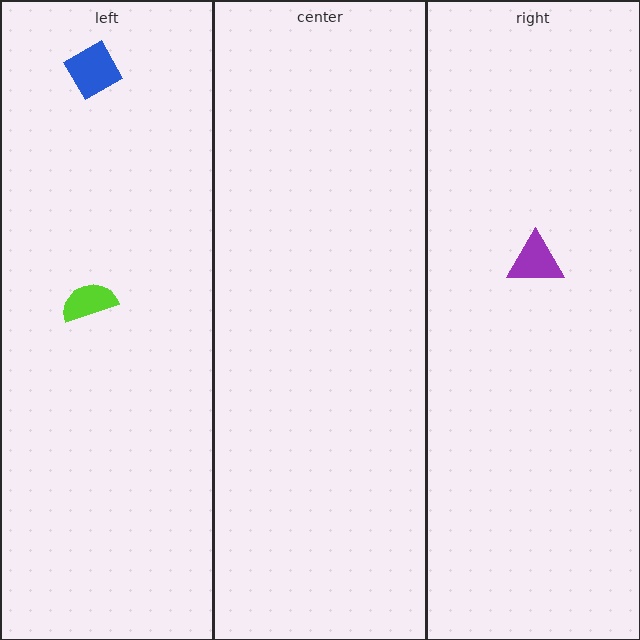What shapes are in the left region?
The blue square, the lime semicircle.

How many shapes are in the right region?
1.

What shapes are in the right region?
The purple triangle.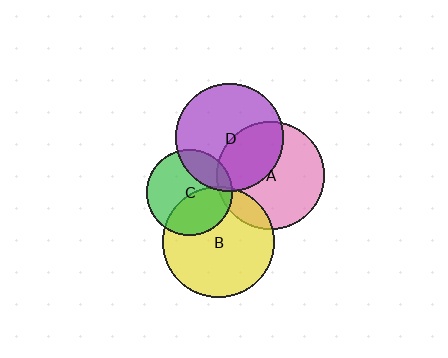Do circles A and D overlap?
Yes.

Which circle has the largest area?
Circle B (yellow).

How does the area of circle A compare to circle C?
Approximately 1.6 times.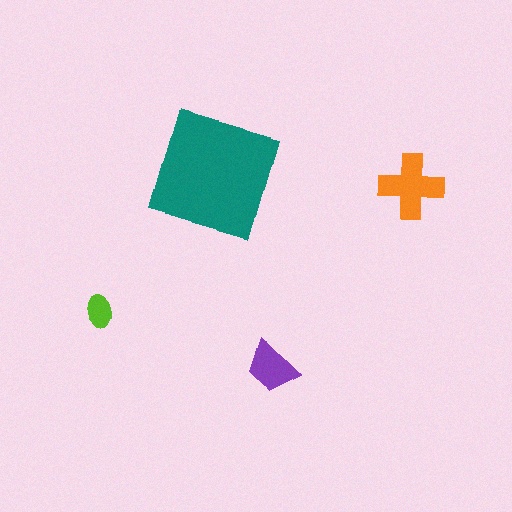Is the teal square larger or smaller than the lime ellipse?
Larger.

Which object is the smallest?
The lime ellipse.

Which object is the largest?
The teal square.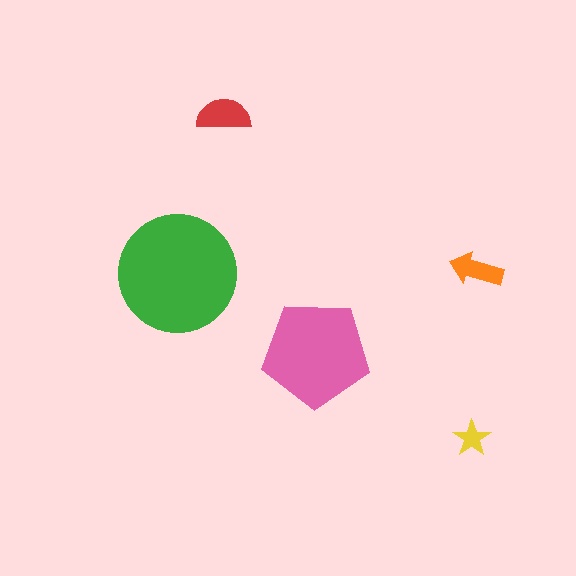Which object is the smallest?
The yellow star.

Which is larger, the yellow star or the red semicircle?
The red semicircle.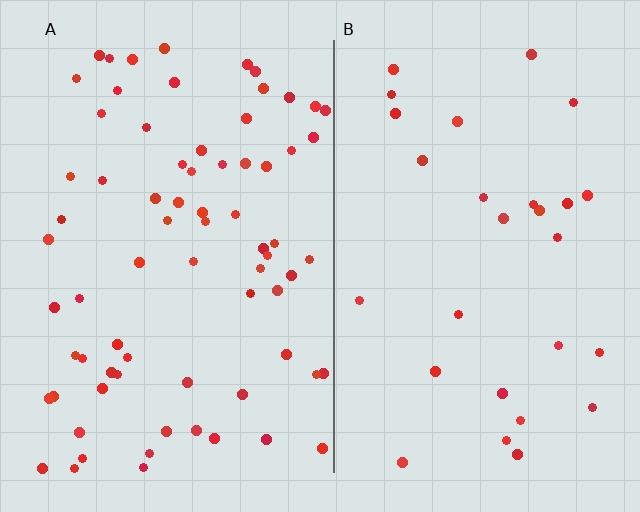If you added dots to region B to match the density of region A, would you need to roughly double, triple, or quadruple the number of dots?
Approximately triple.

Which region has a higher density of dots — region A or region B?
A (the left).